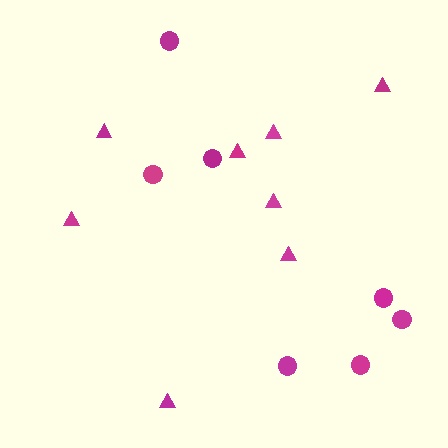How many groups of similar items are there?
There are 2 groups: one group of triangles (8) and one group of circles (7).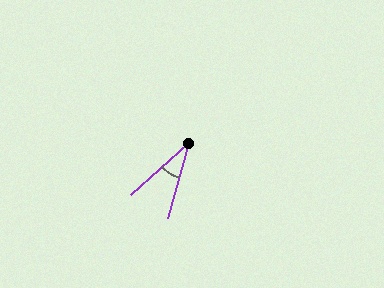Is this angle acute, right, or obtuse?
It is acute.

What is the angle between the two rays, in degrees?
Approximately 33 degrees.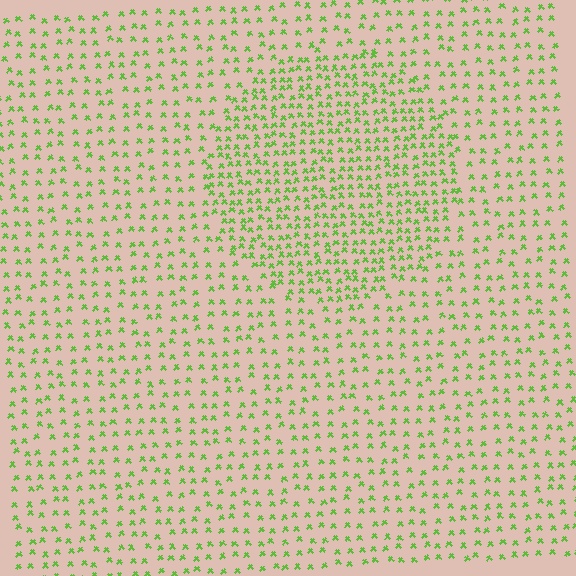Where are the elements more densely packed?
The elements are more densely packed inside the circle boundary.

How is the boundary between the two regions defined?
The boundary is defined by a change in element density (approximately 1.9x ratio). All elements are the same color, size, and shape.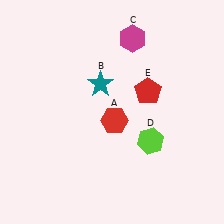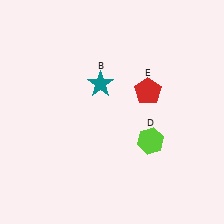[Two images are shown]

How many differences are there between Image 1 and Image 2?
There are 2 differences between the two images.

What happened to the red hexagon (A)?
The red hexagon (A) was removed in Image 2. It was in the bottom-right area of Image 1.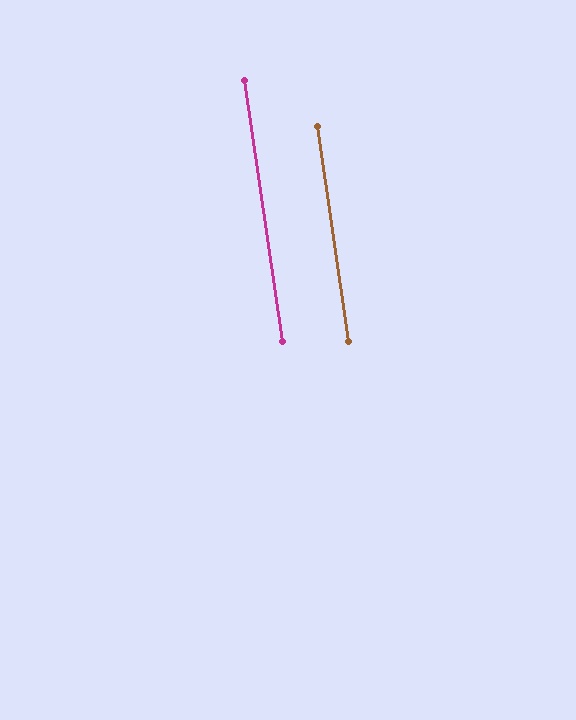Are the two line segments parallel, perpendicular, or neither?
Parallel — their directions differ by only 0.1°.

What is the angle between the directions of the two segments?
Approximately 0 degrees.